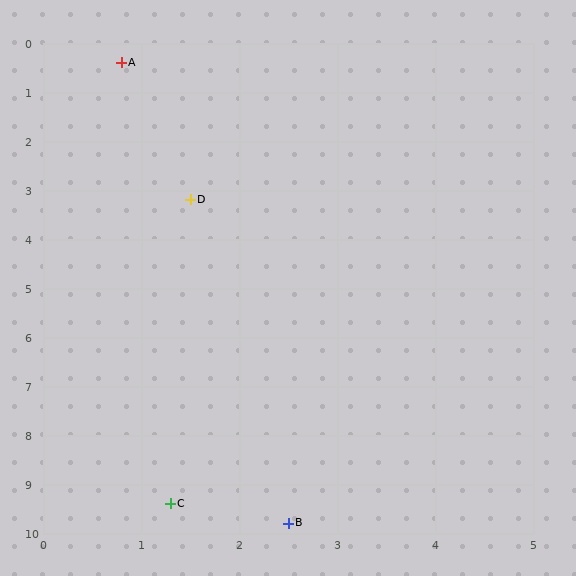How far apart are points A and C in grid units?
Points A and C are about 9.0 grid units apart.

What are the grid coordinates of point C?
Point C is at approximately (1.3, 9.4).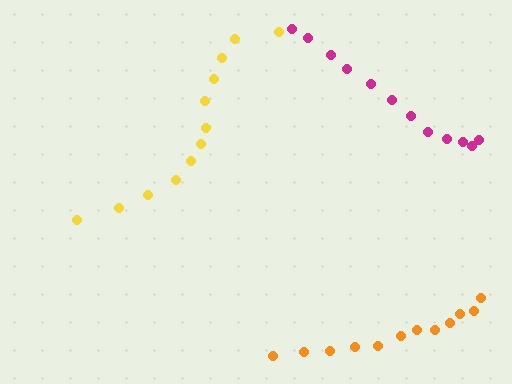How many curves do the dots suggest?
There are 3 distinct paths.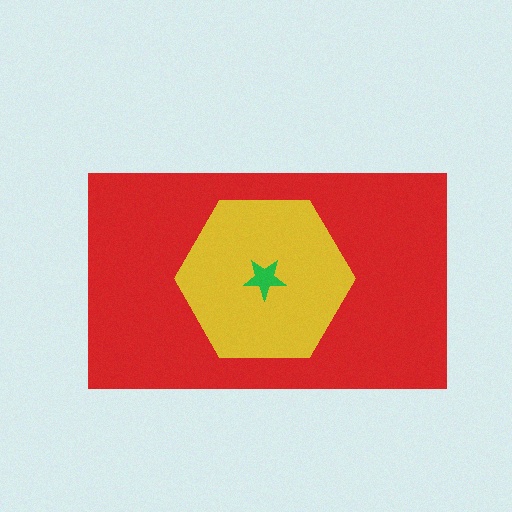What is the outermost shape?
The red rectangle.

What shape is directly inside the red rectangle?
The yellow hexagon.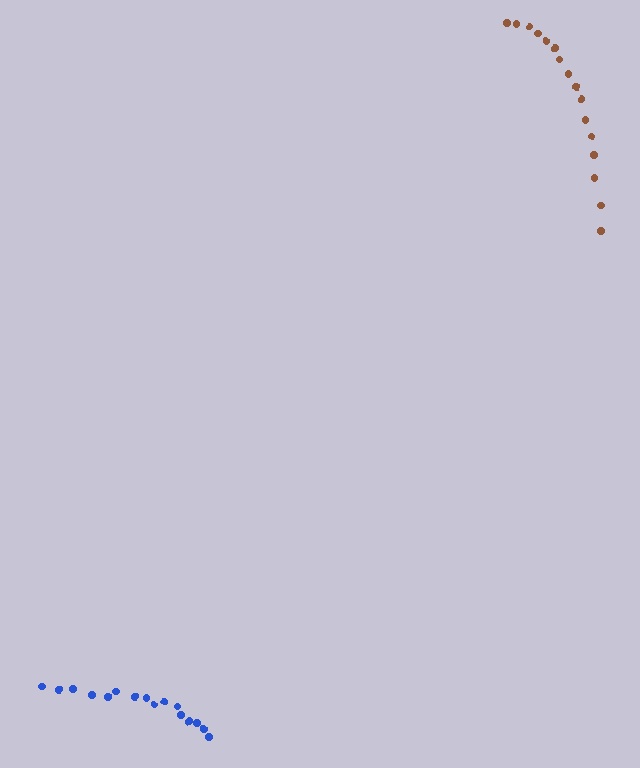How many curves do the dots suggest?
There are 2 distinct paths.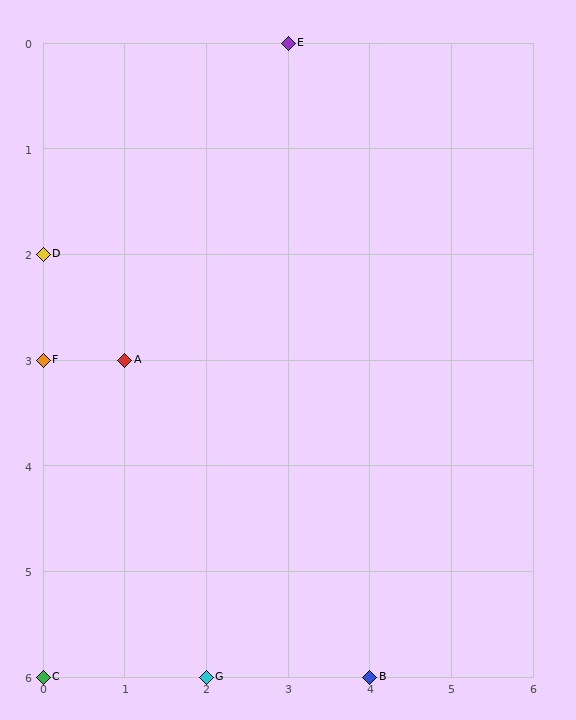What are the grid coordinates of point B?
Point B is at grid coordinates (4, 6).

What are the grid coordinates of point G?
Point G is at grid coordinates (2, 6).